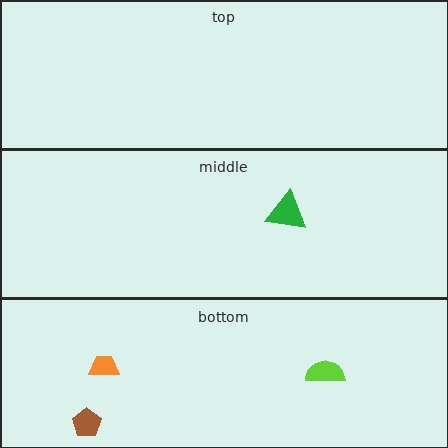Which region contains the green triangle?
The middle region.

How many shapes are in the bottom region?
3.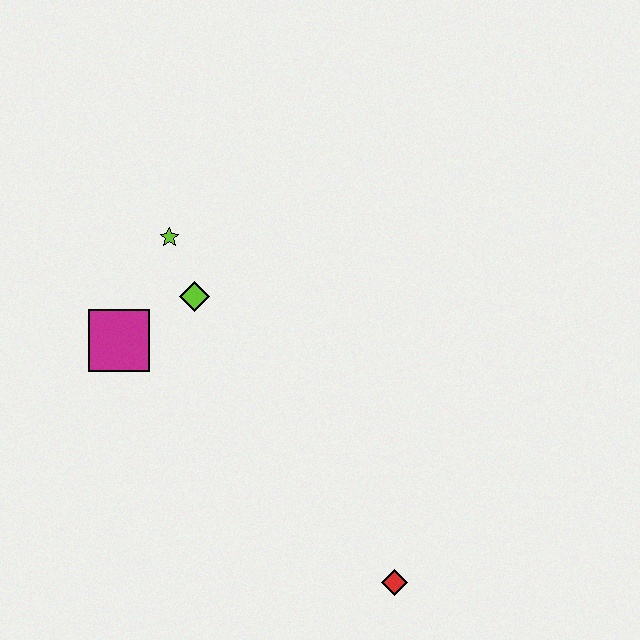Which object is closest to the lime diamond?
The lime star is closest to the lime diamond.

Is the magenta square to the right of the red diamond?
No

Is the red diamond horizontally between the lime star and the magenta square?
No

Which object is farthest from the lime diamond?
The red diamond is farthest from the lime diamond.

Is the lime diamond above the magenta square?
Yes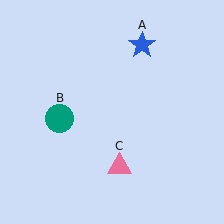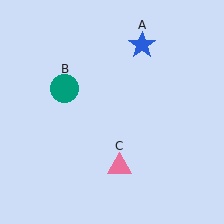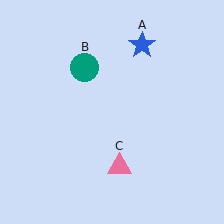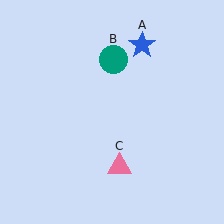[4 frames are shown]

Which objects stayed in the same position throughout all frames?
Blue star (object A) and pink triangle (object C) remained stationary.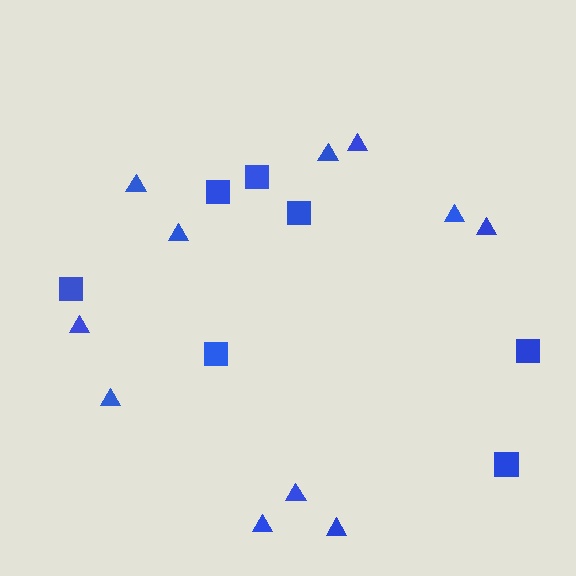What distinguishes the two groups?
There are 2 groups: one group of squares (7) and one group of triangles (11).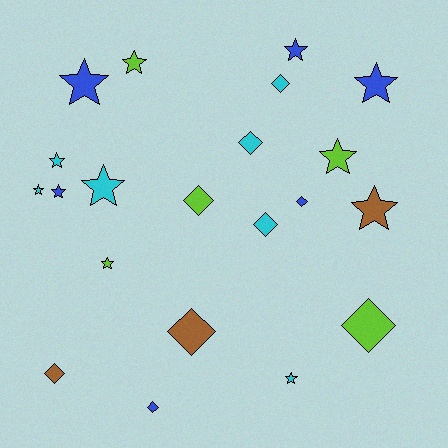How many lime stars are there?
There are 3 lime stars.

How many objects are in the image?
There are 21 objects.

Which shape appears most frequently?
Star, with 12 objects.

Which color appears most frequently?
Cyan, with 7 objects.